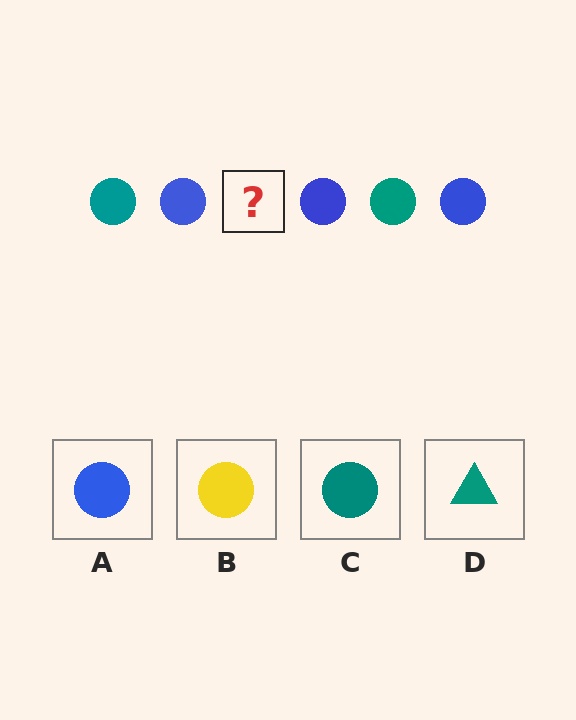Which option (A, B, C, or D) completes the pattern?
C.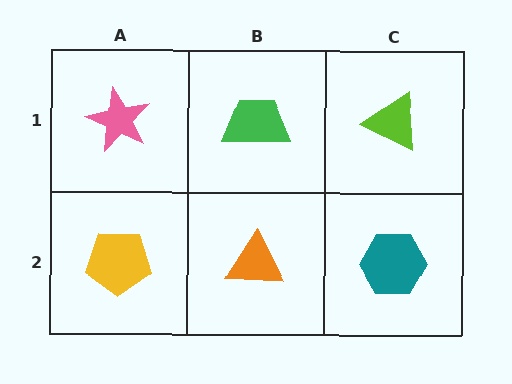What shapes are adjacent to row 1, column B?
An orange triangle (row 2, column B), a pink star (row 1, column A), a lime triangle (row 1, column C).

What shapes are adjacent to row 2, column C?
A lime triangle (row 1, column C), an orange triangle (row 2, column B).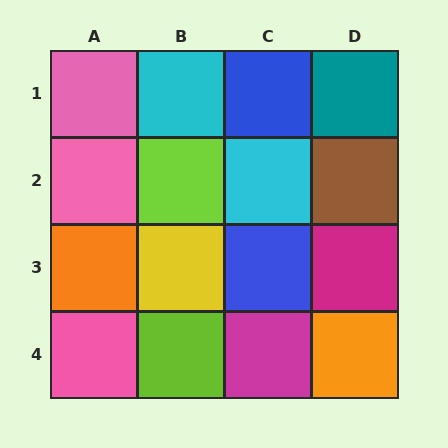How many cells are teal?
1 cell is teal.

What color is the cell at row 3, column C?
Blue.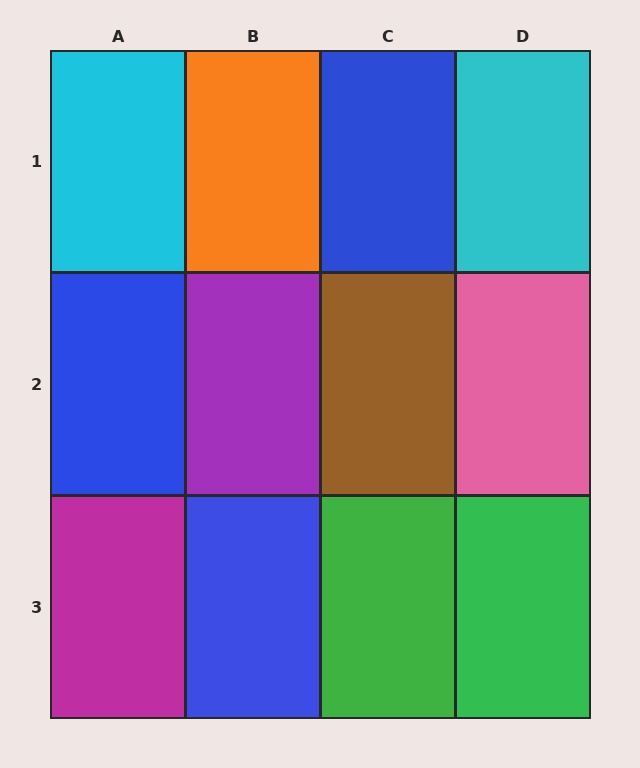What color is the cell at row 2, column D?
Pink.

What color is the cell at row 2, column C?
Brown.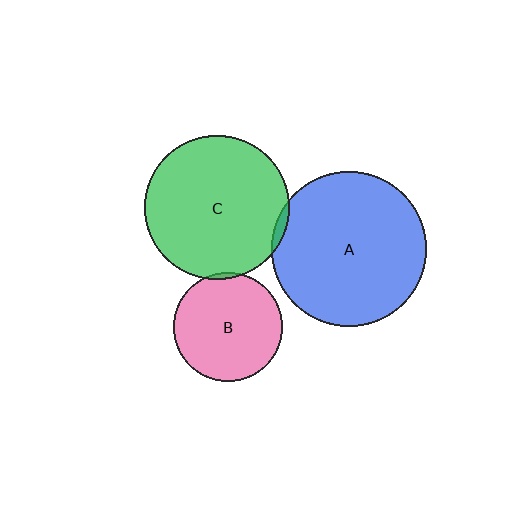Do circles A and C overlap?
Yes.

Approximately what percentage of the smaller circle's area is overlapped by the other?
Approximately 5%.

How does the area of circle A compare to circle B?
Approximately 2.0 times.